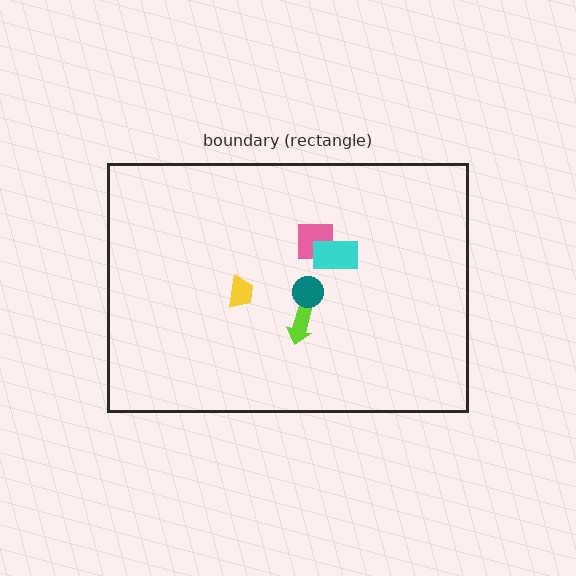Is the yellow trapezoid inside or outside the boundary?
Inside.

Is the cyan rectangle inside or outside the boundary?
Inside.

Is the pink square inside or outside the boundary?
Inside.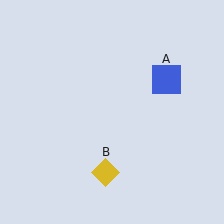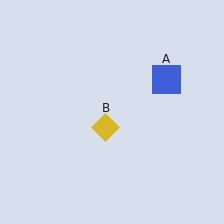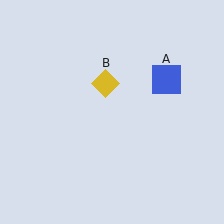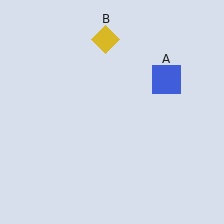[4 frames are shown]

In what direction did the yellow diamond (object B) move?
The yellow diamond (object B) moved up.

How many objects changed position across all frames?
1 object changed position: yellow diamond (object B).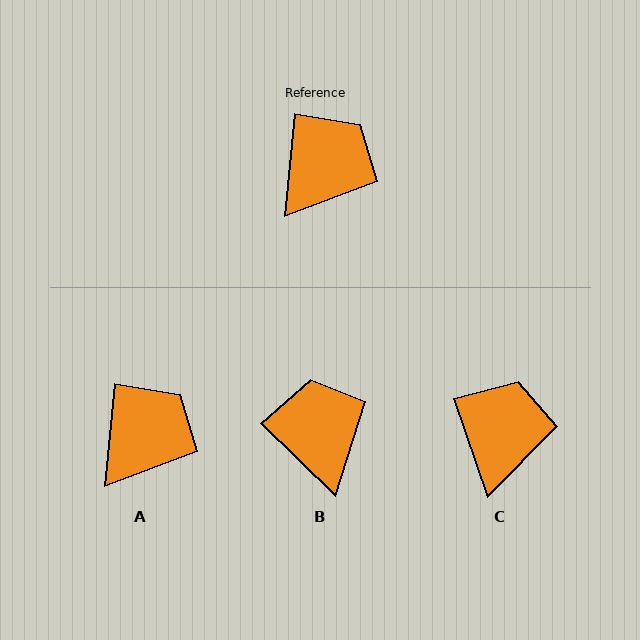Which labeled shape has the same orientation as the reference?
A.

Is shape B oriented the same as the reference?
No, it is off by about 51 degrees.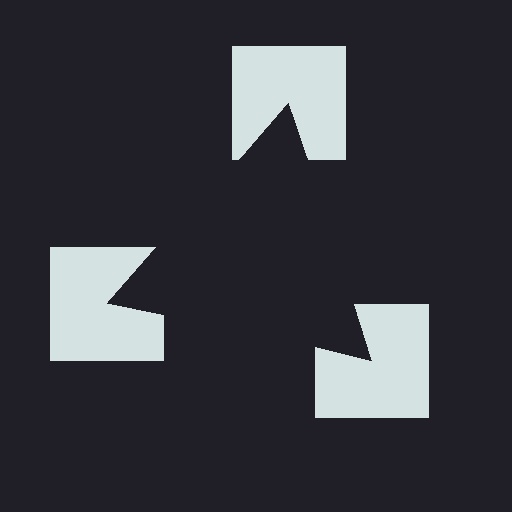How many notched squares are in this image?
There are 3 — one at each vertex of the illusory triangle.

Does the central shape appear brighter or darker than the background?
It typically appears slightly darker than the background, even though no actual brightness change is drawn.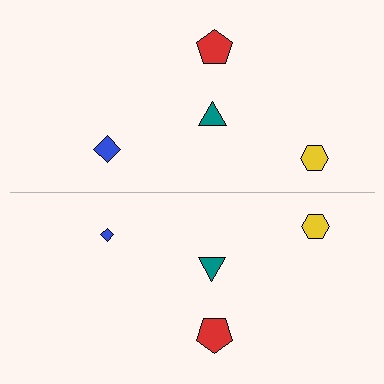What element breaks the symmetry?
The blue diamond on the bottom side has a different size than its mirror counterpart.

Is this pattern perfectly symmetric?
No, the pattern is not perfectly symmetric. The blue diamond on the bottom side has a different size than its mirror counterpart.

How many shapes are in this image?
There are 8 shapes in this image.